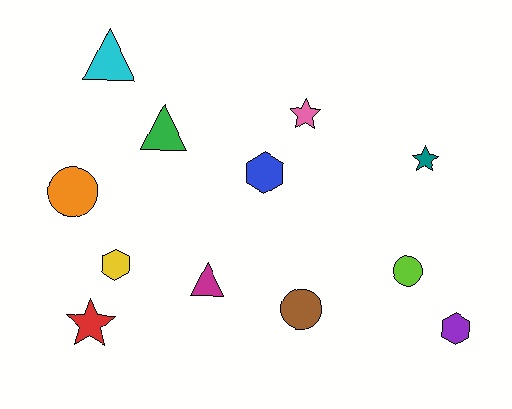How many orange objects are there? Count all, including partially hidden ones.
There is 1 orange object.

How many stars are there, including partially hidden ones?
There are 3 stars.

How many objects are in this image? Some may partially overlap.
There are 12 objects.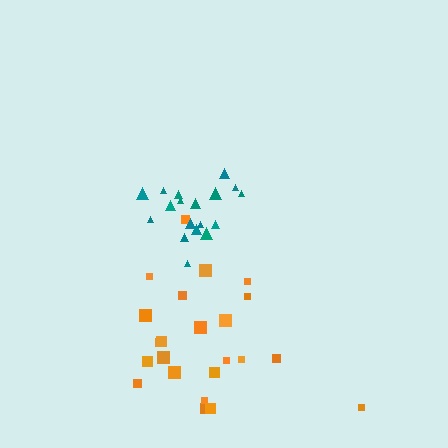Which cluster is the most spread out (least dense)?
Orange.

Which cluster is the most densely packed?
Teal.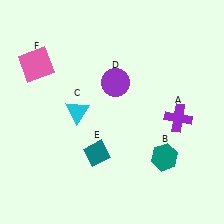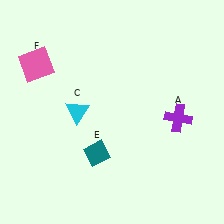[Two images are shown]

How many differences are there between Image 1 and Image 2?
There are 2 differences between the two images.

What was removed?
The purple circle (D), the teal hexagon (B) were removed in Image 2.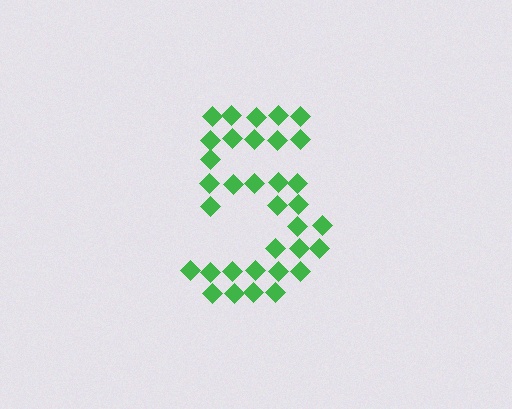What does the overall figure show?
The overall figure shows the digit 5.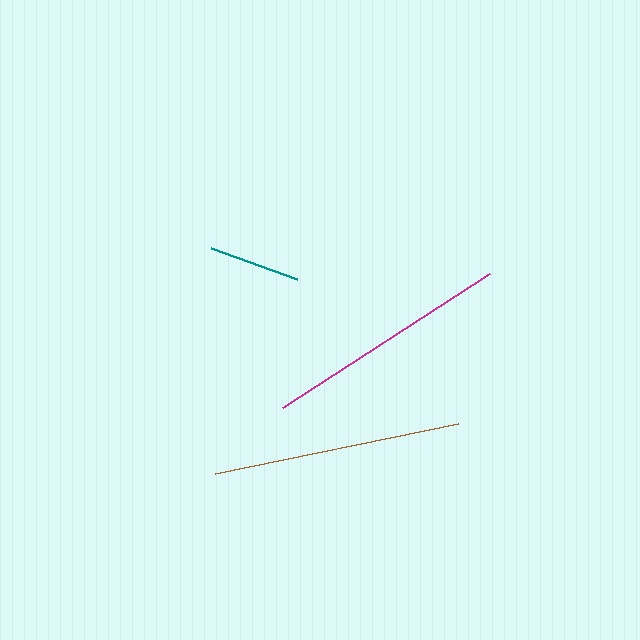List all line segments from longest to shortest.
From longest to shortest: brown, magenta, teal.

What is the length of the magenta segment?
The magenta segment is approximately 246 pixels long.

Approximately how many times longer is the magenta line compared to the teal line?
The magenta line is approximately 2.7 times the length of the teal line.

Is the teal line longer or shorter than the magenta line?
The magenta line is longer than the teal line.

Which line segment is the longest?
The brown line is the longest at approximately 248 pixels.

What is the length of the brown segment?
The brown segment is approximately 248 pixels long.